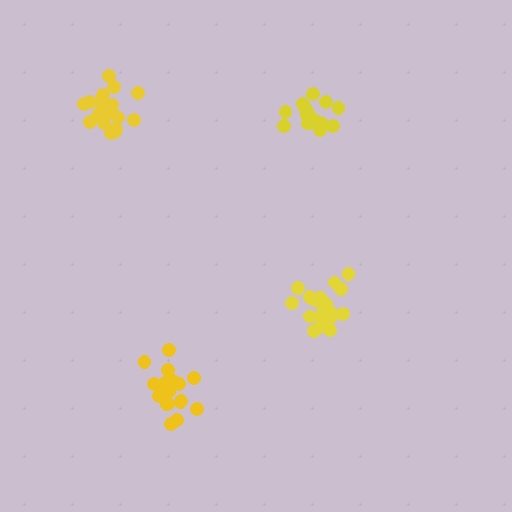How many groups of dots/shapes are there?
There are 4 groups.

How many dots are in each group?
Group 1: 21 dots, Group 2: 18 dots, Group 3: 19 dots, Group 4: 20 dots (78 total).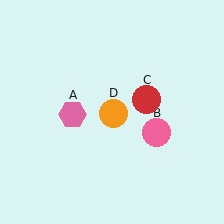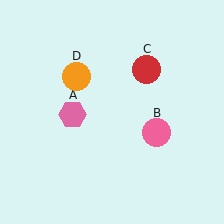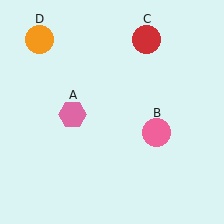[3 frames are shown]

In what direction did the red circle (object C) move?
The red circle (object C) moved up.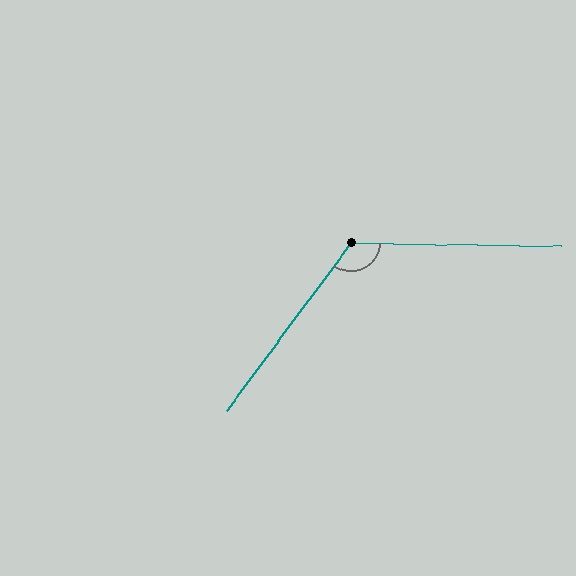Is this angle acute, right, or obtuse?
It is obtuse.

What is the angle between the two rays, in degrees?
Approximately 126 degrees.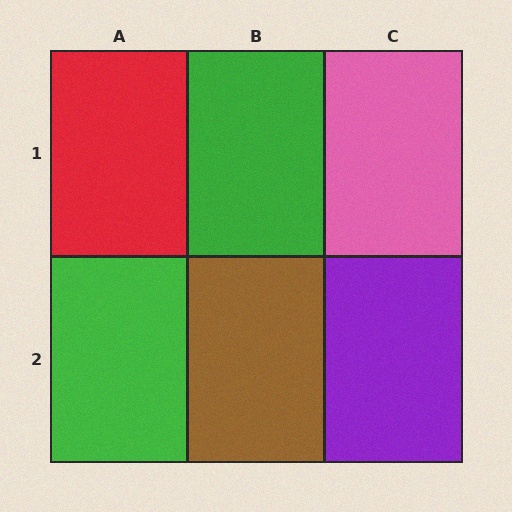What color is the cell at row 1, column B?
Green.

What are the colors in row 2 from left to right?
Green, brown, purple.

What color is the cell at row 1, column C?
Pink.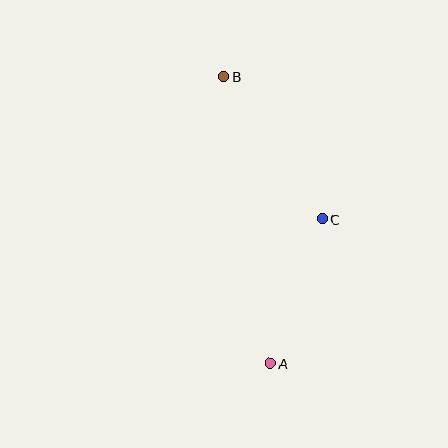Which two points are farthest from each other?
Points A and B are farthest from each other.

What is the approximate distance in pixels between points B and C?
The distance between B and C is approximately 173 pixels.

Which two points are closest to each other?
Points A and C are closest to each other.